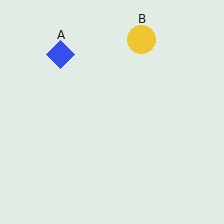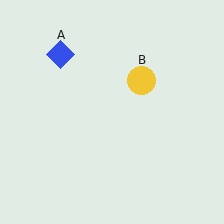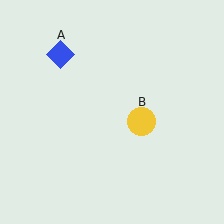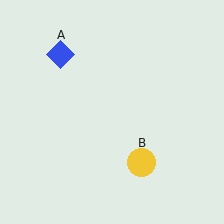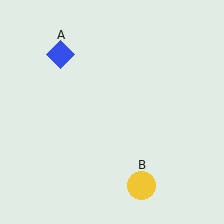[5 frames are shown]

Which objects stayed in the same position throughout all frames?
Blue diamond (object A) remained stationary.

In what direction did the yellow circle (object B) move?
The yellow circle (object B) moved down.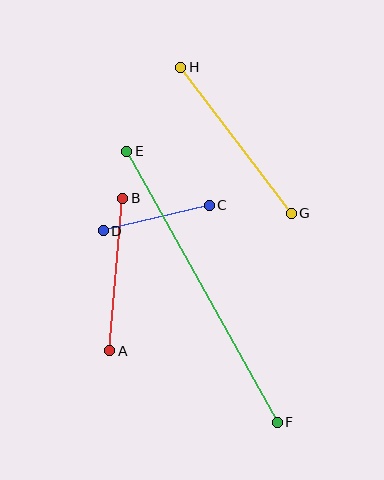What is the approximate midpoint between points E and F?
The midpoint is at approximately (202, 287) pixels.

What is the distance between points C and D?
The distance is approximately 109 pixels.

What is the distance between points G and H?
The distance is approximately 183 pixels.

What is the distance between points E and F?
The distance is approximately 310 pixels.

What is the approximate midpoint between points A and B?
The midpoint is at approximately (116, 274) pixels.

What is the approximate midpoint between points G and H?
The midpoint is at approximately (236, 140) pixels.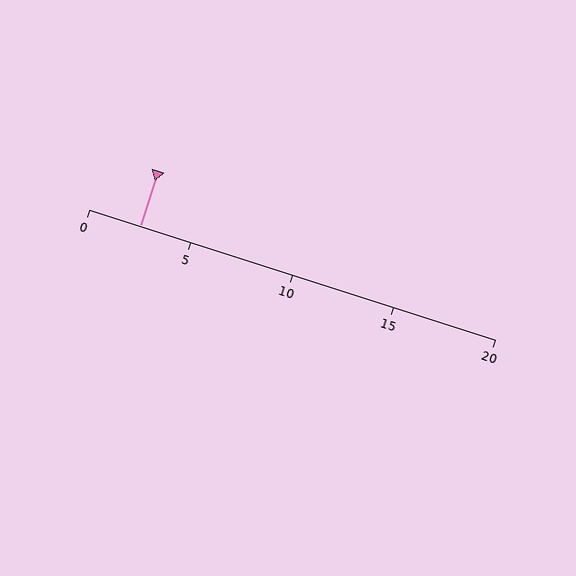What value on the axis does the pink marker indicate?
The marker indicates approximately 2.5.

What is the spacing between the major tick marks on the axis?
The major ticks are spaced 5 apart.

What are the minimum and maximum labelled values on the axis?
The axis runs from 0 to 20.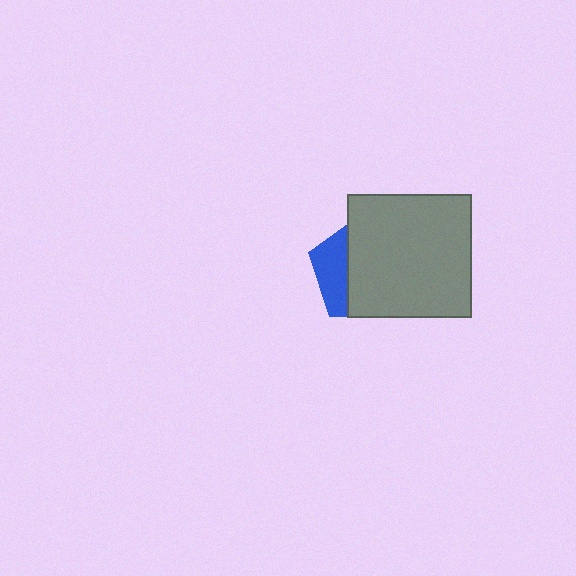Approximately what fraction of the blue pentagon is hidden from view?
Roughly 69% of the blue pentagon is hidden behind the gray square.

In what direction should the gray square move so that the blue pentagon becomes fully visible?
The gray square should move right. That is the shortest direction to clear the overlap and leave the blue pentagon fully visible.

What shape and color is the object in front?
The object in front is a gray square.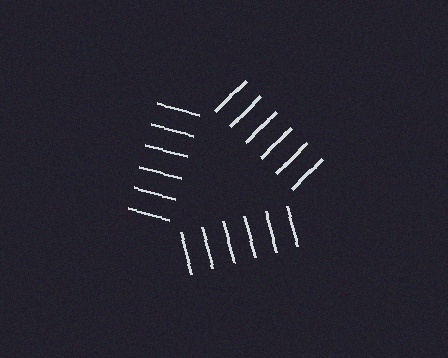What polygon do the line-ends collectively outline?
An illusory triangle — the line segments terminate on its edges but no continuous stroke is drawn.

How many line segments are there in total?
18 — 6 along each of the 3 edges.